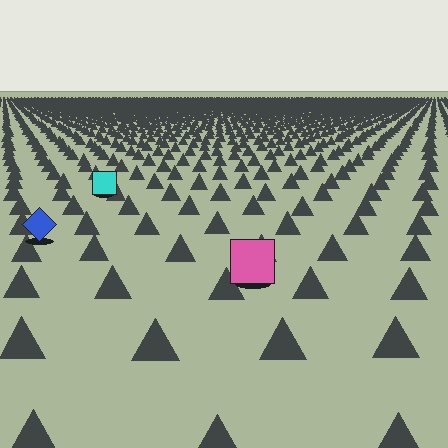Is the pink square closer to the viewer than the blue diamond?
Yes. The pink square is closer — you can tell from the texture gradient: the ground texture is coarser near it.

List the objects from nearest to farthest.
From nearest to farthest: the pink square, the blue diamond, the cyan square.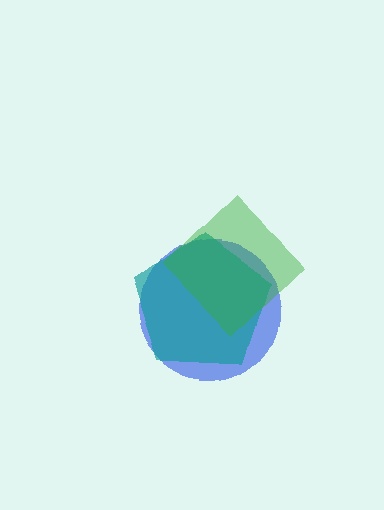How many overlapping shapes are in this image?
There are 3 overlapping shapes in the image.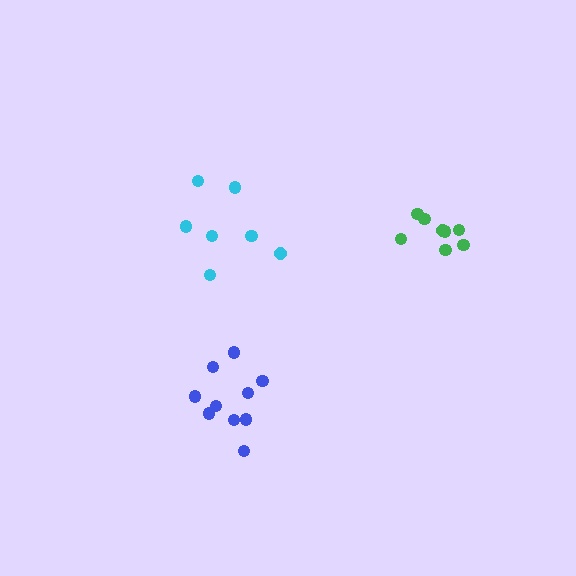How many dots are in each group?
Group 1: 7 dots, Group 2: 10 dots, Group 3: 8 dots (25 total).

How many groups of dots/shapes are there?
There are 3 groups.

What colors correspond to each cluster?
The clusters are colored: cyan, blue, green.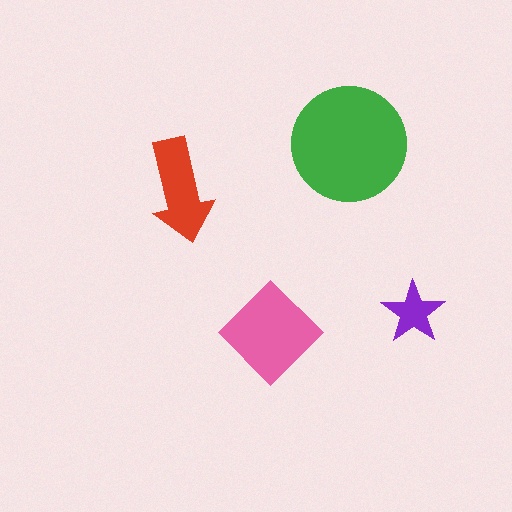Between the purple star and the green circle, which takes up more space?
The green circle.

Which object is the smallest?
The purple star.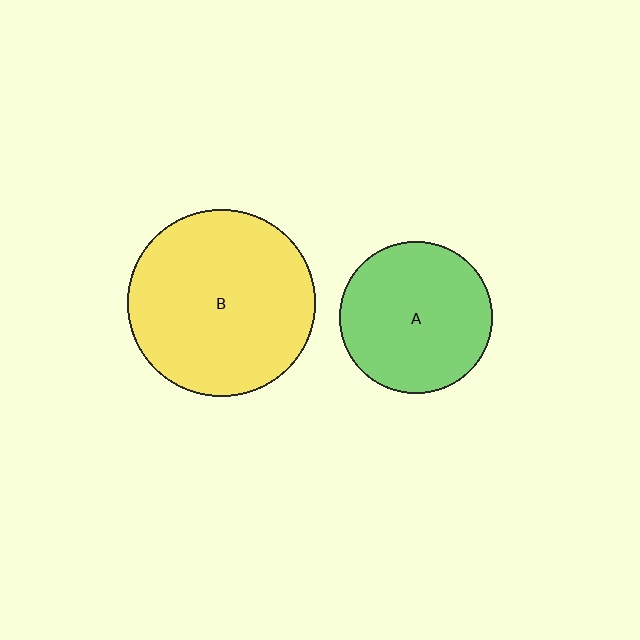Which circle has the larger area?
Circle B (yellow).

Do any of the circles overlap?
No, none of the circles overlap.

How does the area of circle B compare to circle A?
Approximately 1.5 times.